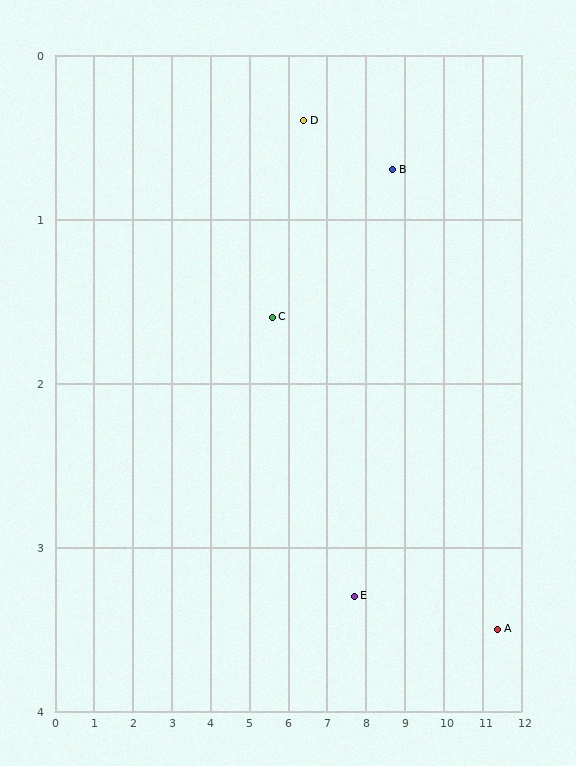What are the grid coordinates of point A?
Point A is at approximately (11.4, 3.5).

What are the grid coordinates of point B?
Point B is at approximately (8.7, 0.7).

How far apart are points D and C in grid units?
Points D and C are about 1.4 grid units apart.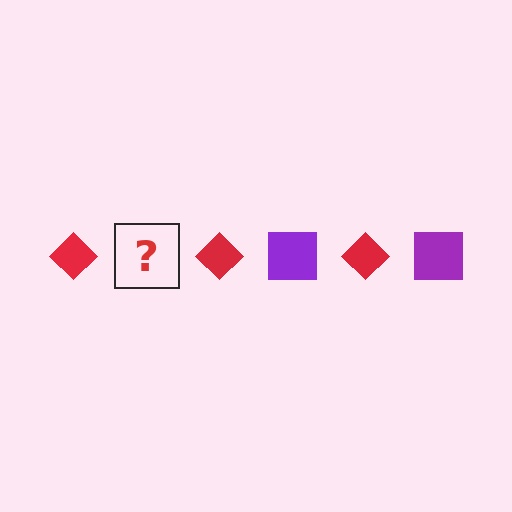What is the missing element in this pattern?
The missing element is a purple square.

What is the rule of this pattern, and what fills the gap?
The rule is that the pattern alternates between red diamond and purple square. The gap should be filled with a purple square.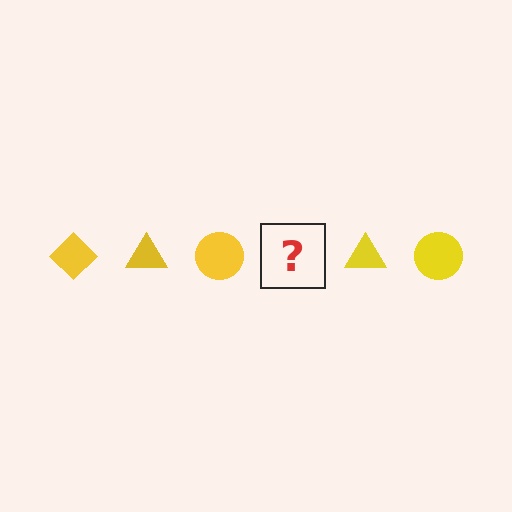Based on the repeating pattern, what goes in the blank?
The blank should be a yellow diamond.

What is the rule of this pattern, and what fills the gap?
The rule is that the pattern cycles through diamond, triangle, circle shapes in yellow. The gap should be filled with a yellow diamond.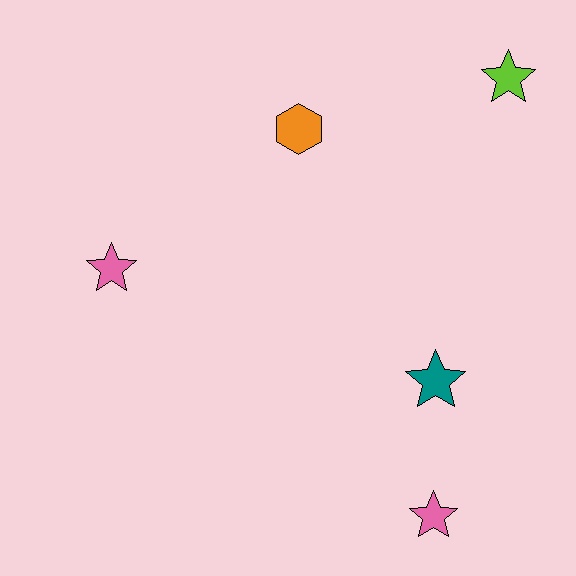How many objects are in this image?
There are 5 objects.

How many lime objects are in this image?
There is 1 lime object.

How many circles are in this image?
There are no circles.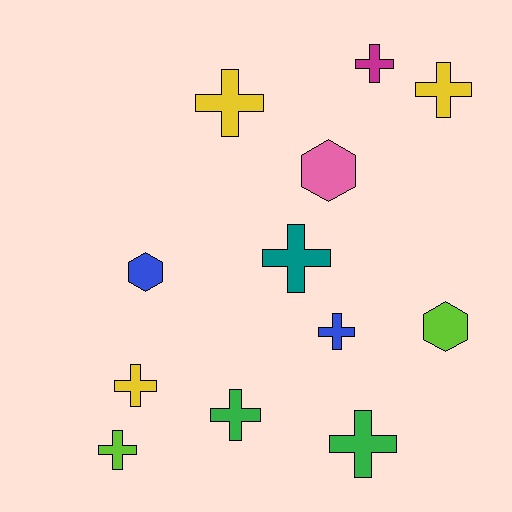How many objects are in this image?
There are 12 objects.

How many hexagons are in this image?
There are 3 hexagons.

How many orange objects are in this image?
There are no orange objects.